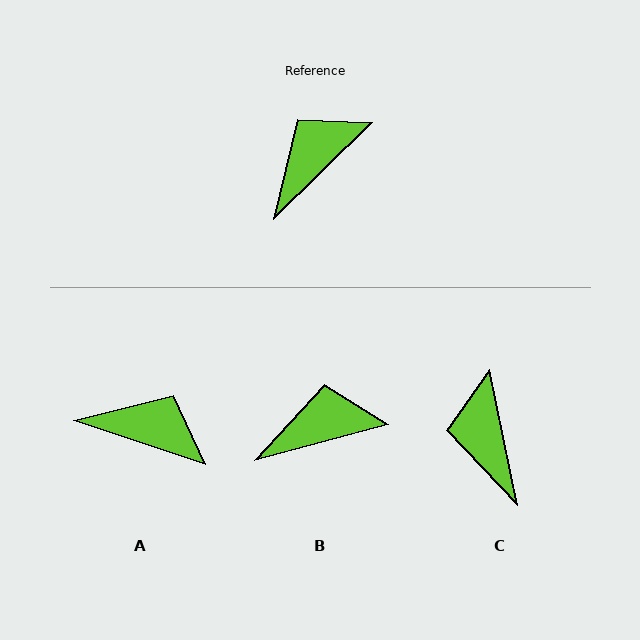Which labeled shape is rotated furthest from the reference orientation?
A, about 63 degrees away.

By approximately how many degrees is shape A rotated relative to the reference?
Approximately 63 degrees clockwise.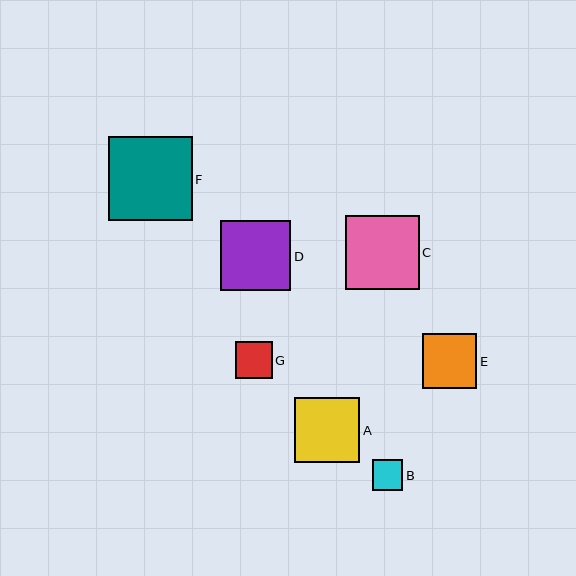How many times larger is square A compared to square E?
Square A is approximately 1.2 times the size of square E.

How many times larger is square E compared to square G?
Square E is approximately 1.5 times the size of square G.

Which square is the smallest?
Square B is the smallest with a size of approximately 30 pixels.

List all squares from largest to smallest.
From largest to smallest: F, C, D, A, E, G, B.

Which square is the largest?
Square F is the largest with a size of approximately 84 pixels.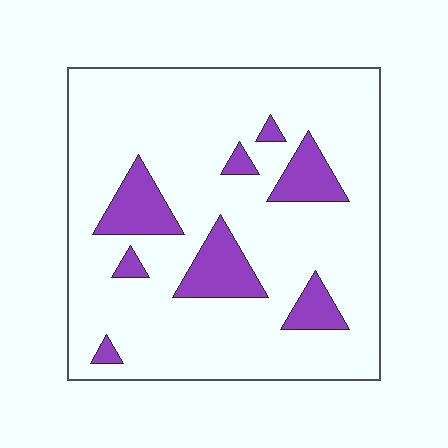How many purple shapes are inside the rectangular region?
8.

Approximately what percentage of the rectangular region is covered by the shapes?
Approximately 15%.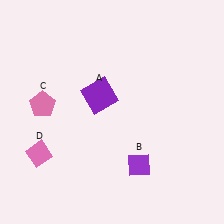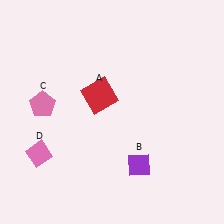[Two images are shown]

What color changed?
The square (A) changed from purple in Image 1 to red in Image 2.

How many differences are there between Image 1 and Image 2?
There is 1 difference between the two images.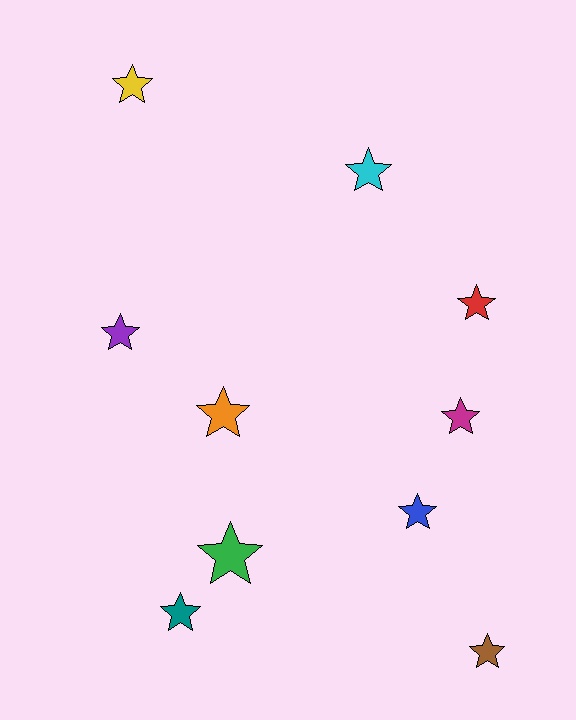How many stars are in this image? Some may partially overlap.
There are 10 stars.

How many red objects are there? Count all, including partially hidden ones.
There is 1 red object.